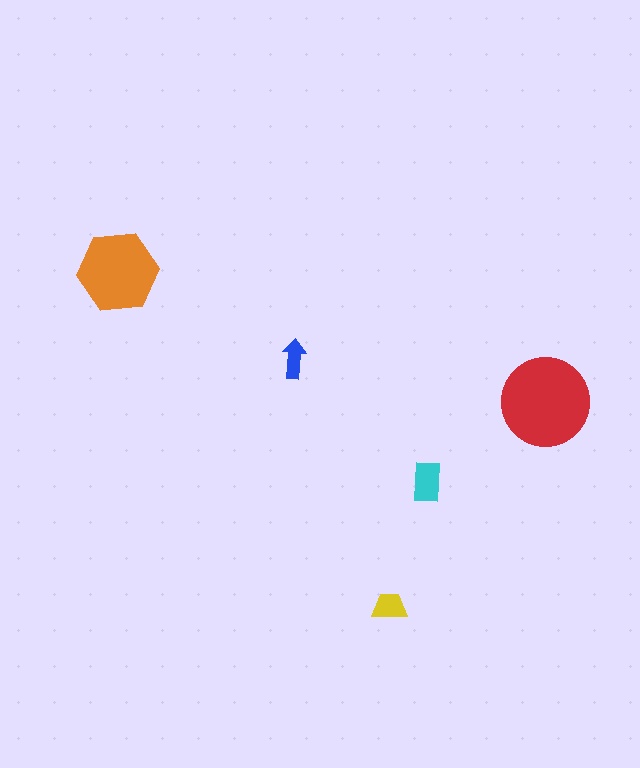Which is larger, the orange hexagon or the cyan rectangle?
The orange hexagon.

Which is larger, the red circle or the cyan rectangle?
The red circle.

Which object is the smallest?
The blue arrow.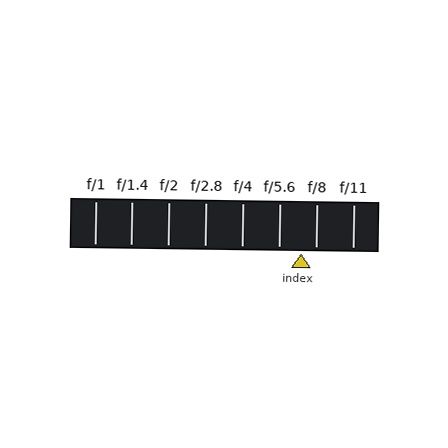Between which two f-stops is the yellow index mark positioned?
The index mark is between f/5.6 and f/8.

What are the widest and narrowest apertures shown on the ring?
The widest aperture shown is f/1 and the narrowest is f/11.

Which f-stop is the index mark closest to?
The index mark is closest to f/8.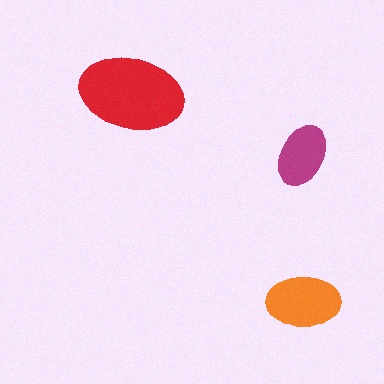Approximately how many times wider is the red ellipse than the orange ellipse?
About 1.5 times wider.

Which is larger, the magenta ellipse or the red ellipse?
The red one.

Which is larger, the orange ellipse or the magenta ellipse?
The orange one.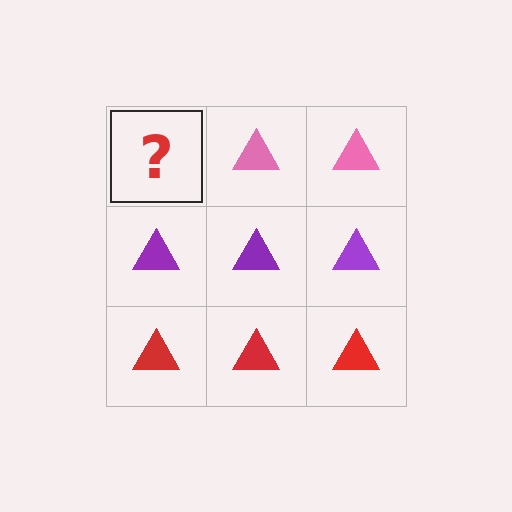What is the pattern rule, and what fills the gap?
The rule is that each row has a consistent color. The gap should be filled with a pink triangle.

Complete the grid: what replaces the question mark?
The question mark should be replaced with a pink triangle.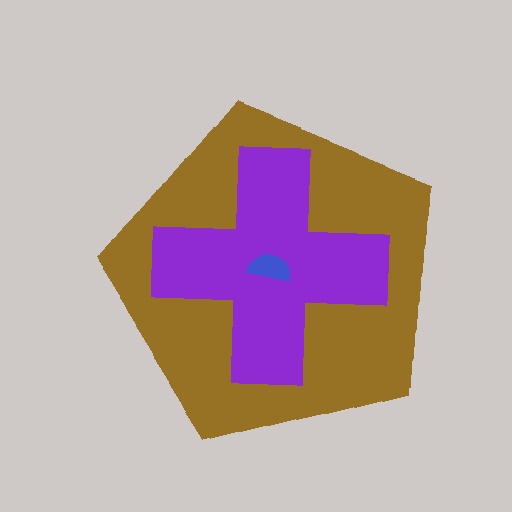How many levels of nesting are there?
3.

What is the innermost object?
The blue semicircle.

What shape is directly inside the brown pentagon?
The purple cross.